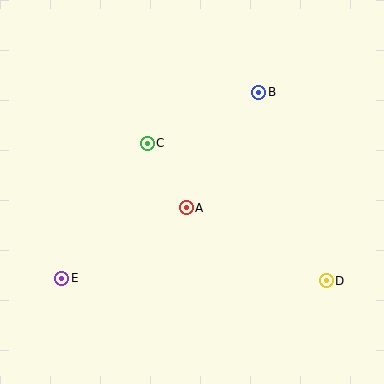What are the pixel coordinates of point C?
Point C is at (147, 143).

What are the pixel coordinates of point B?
Point B is at (259, 92).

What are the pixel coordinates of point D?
Point D is at (326, 281).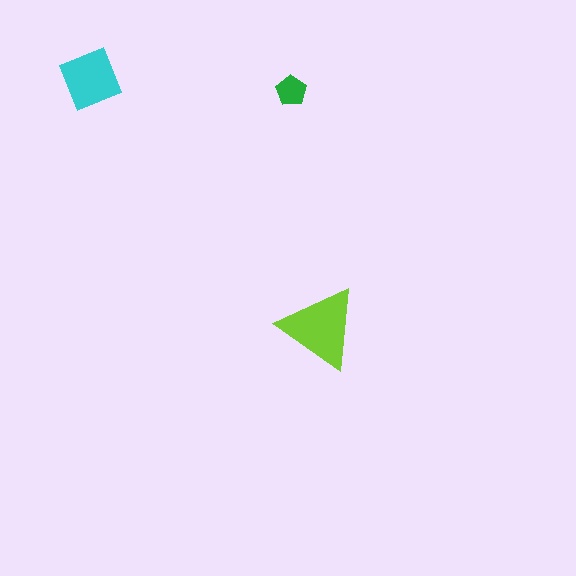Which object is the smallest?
The green pentagon.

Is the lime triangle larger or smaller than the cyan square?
Larger.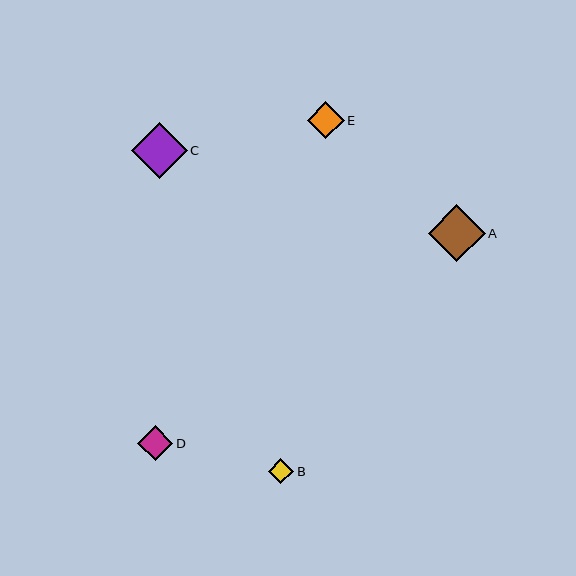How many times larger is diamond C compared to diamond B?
Diamond C is approximately 2.2 times the size of diamond B.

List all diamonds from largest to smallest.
From largest to smallest: A, C, E, D, B.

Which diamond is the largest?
Diamond A is the largest with a size of approximately 57 pixels.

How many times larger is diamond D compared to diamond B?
Diamond D is approximately 1.4 times the size of diamond B.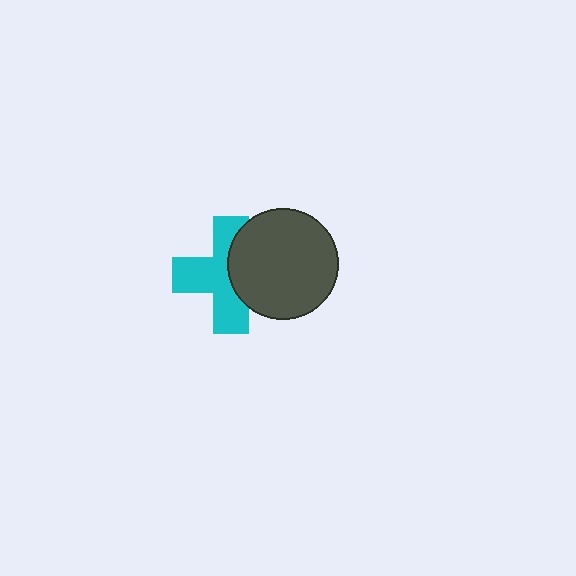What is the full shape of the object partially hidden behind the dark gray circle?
The partially hidden object is a cyan cross.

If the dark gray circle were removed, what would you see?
You would see the complete cyan cross.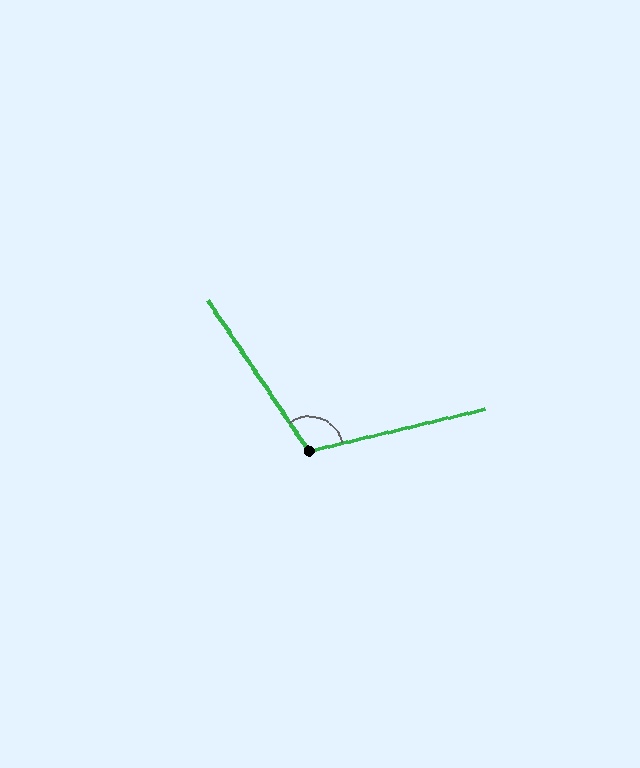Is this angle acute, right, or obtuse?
It is obtuse.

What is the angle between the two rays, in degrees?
Approximately 110 degrees.